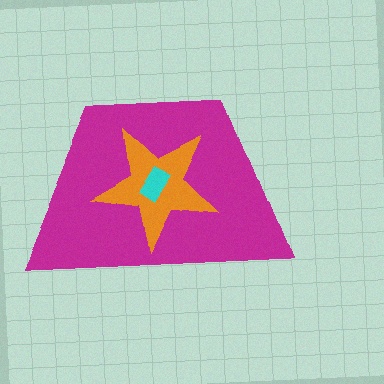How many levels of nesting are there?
3.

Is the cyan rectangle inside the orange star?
Yes.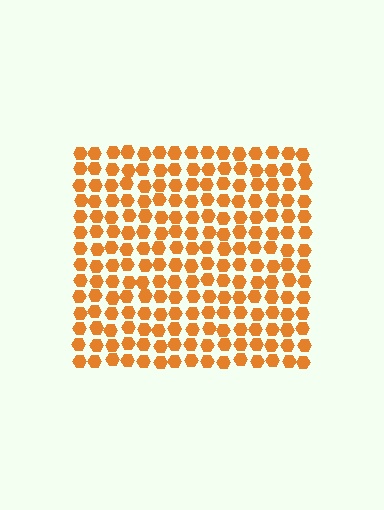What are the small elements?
The small elements are hexagons.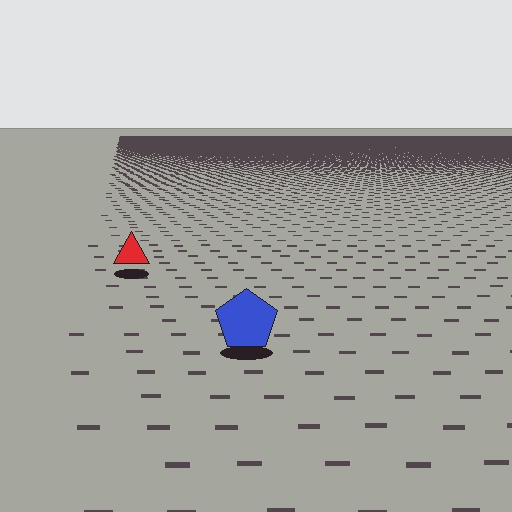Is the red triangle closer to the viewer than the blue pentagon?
No. The blue pentagon is closer — you can tell from the texture gradient: the ground texture is coarser near it.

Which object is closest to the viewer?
The blue pentagon is closest. The texture marks near it are larger and more spread out.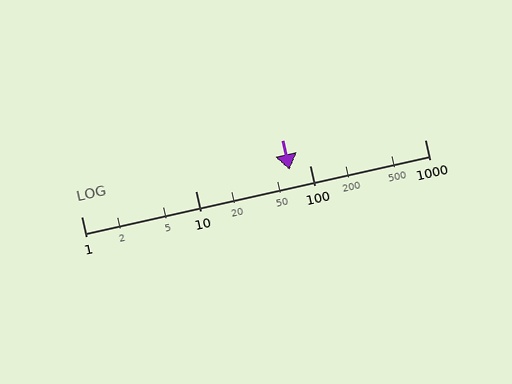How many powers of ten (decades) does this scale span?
The scale spans 3 decades, from 1 to 1000.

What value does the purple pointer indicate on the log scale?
The pointer indicates approximately 66.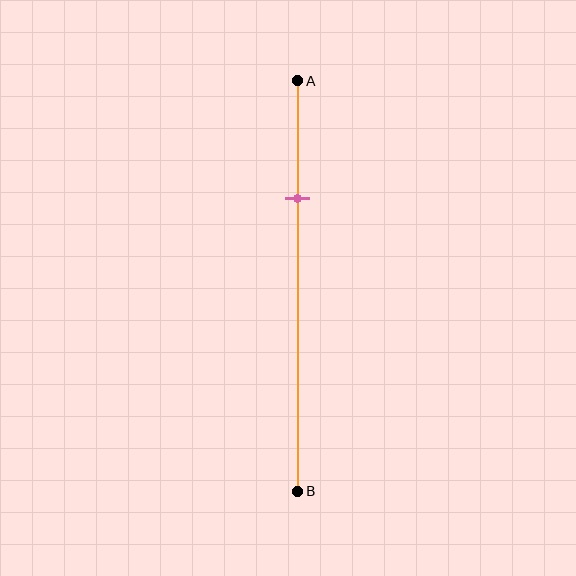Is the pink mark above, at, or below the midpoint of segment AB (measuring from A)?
The pink mark is above the midpoint of segment AB.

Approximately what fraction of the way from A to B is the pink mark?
The pink mark is approximately 30% of the way from A to B.